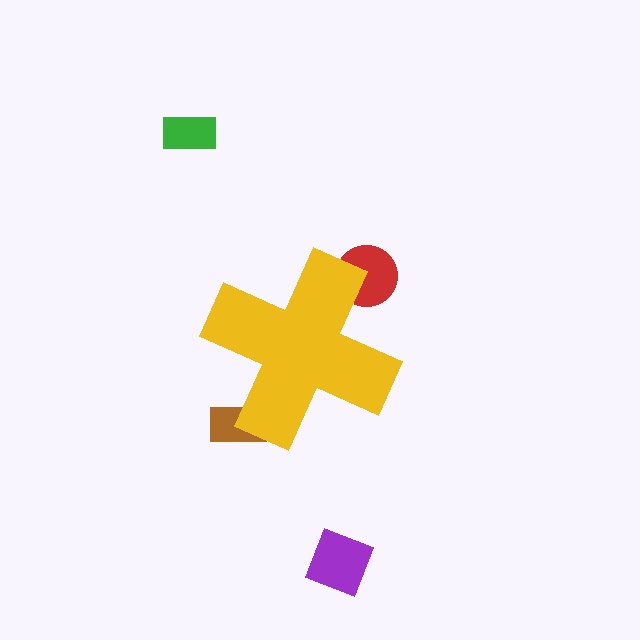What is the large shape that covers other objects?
A yellow cross.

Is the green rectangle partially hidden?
No, the green rectangle is fully visible.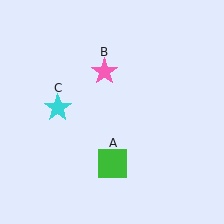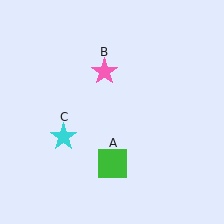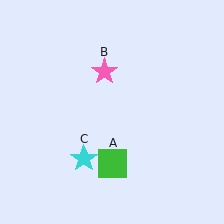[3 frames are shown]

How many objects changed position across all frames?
1 object changed position: cyan star (object C).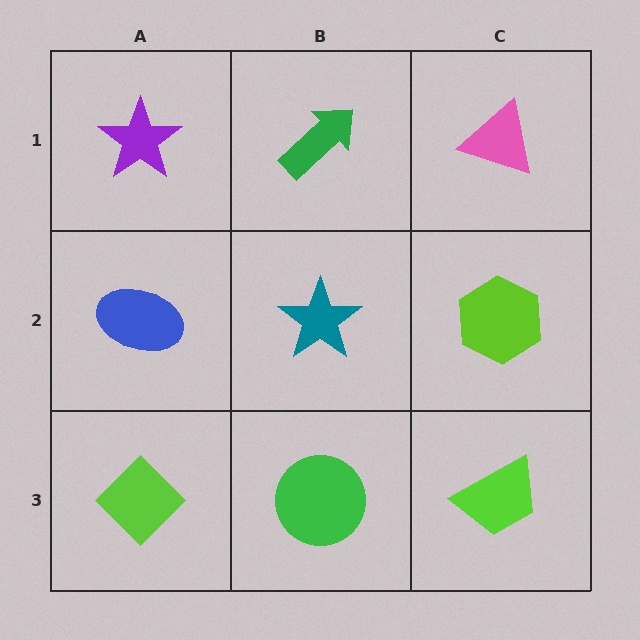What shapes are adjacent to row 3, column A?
A blue ellipse (row 2, column A), a green circle (row 3, column B).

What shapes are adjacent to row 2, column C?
A pink triangle (row 1, column C), a lime trapezoid (row 3, column C), a teal star (row 2, column B).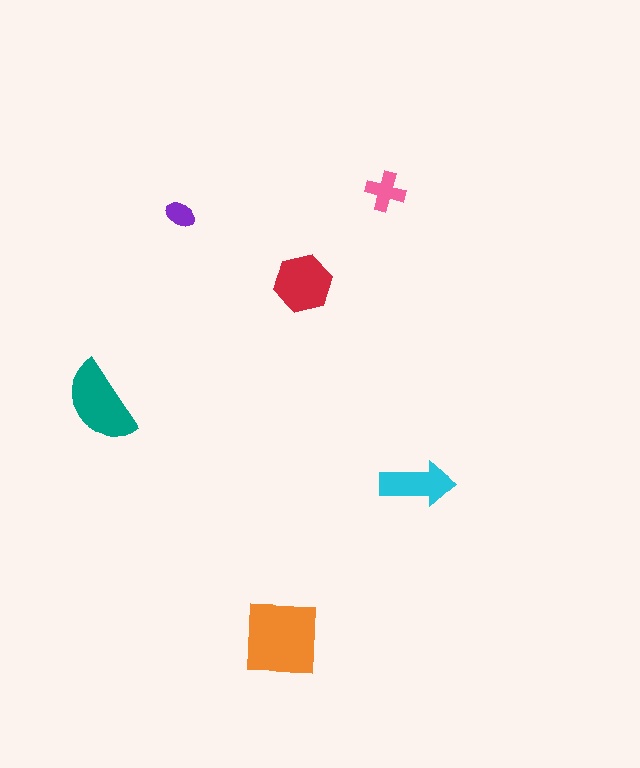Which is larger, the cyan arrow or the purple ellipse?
The cyan arrow.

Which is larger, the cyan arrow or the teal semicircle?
The teal semicircle.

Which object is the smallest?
The purple ellipse.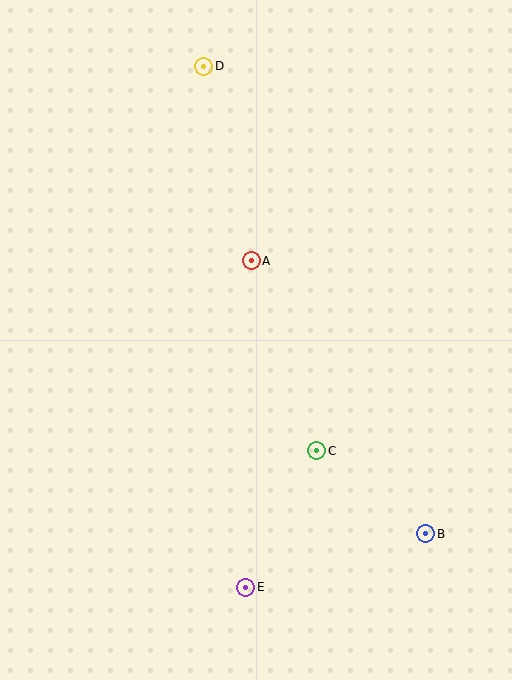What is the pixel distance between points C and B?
The distance between C and B is 137 pixels.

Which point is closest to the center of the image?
Point A at (251, 261) is closest to the center.